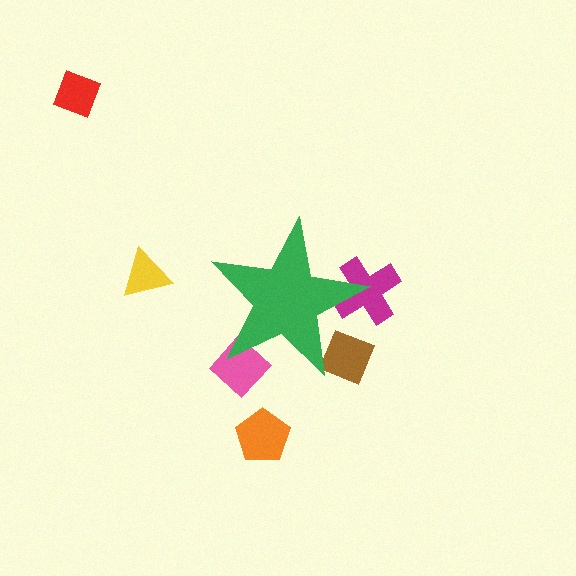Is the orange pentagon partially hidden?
No, the orange pentagon is fully visible.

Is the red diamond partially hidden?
No, the red diamond is fully visible.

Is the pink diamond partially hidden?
Yes, the pink diamond is partially hidden behind the green star.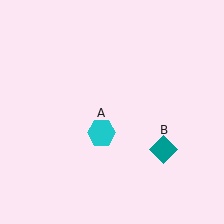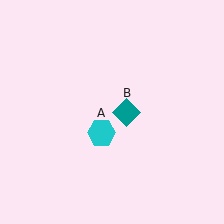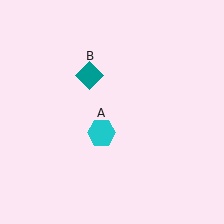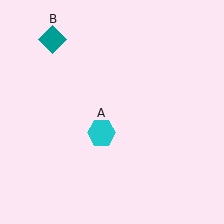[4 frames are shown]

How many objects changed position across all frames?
1 object changed position: teal diamond (object B).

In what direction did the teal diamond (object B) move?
The teal diamond (object B) moved up and to the left.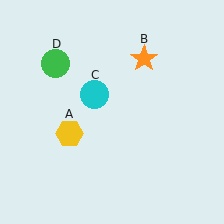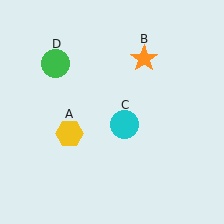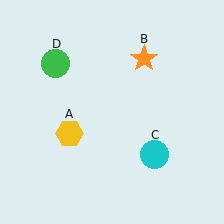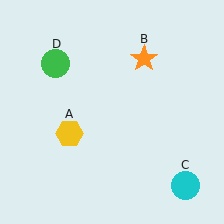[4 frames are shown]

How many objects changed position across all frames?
1 object changed position: cyan circle (object C).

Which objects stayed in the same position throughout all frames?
Yellow hexagon (object A) and orange star (object B) and green circle (object D) remained stationary.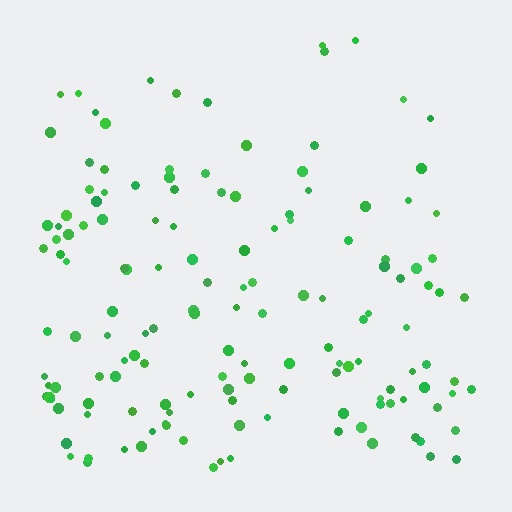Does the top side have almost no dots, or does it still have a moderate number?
Still a moderate number, just noticeably fewer than the bottom.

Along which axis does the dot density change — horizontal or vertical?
Vertical.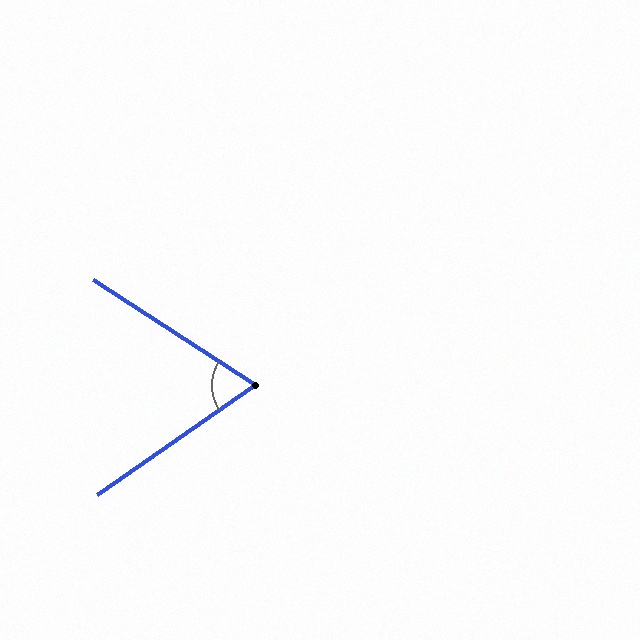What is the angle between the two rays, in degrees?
Approximately 68 degrees.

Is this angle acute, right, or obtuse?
It is acute.